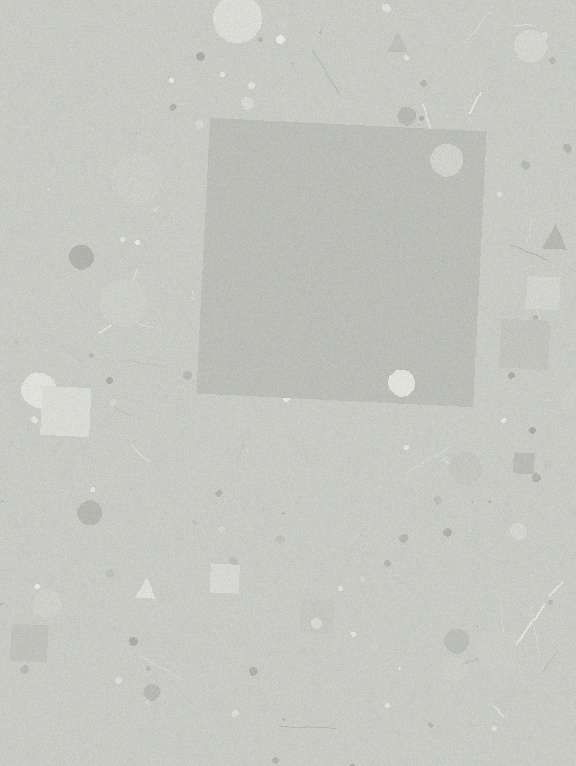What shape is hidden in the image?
A square is hidden in the image.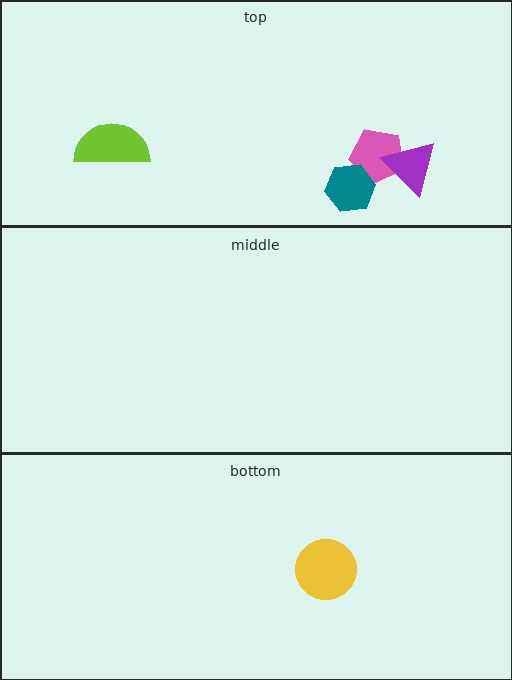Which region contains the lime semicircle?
The top region.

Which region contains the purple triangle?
The top region.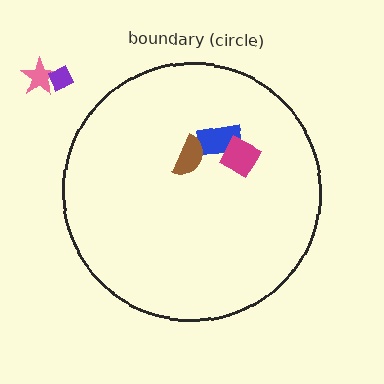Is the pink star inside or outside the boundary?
Outside.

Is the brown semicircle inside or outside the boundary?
Inside.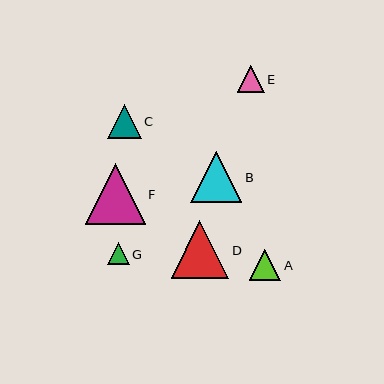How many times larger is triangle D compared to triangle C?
Triangle D is approximately 1.7 times the size of triangle C.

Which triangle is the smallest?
Triangle G is the smallest with a size of approximately 22 pixels.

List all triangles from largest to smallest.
From largest to smallest: F, D, B, C, A, E, G.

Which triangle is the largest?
Triangle F is the largest with a size of approximately 60 pixels.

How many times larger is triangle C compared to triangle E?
Triangle C is approximately 1.3 times the size of triangle E.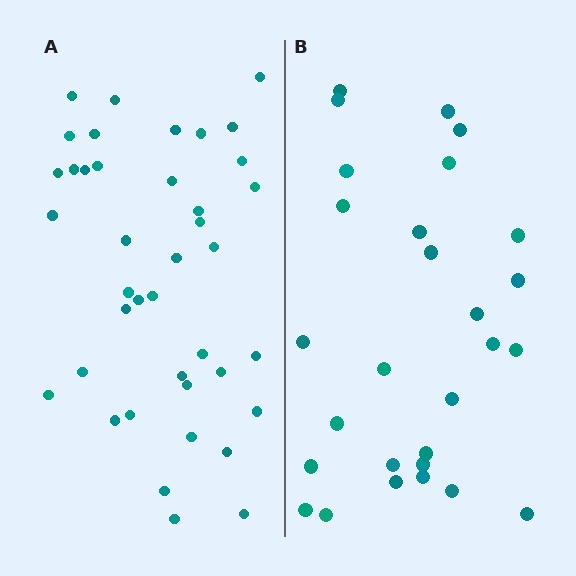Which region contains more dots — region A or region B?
Region A (the left region) has more dots.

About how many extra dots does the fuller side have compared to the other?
Region A has roughly 12 or so more dots than region B.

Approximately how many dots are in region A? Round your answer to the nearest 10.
About 40 dots.